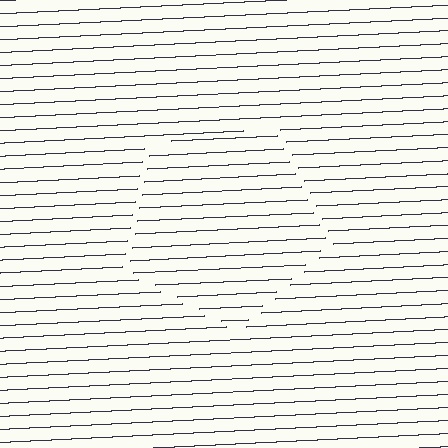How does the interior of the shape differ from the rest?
The interior of the shape contains the same grating, shifted by half a period — the contour is defined by the phase discontinuity where line-ends from the inner and outer gratings abut.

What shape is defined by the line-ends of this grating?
An illusory pentagon. The interior of the shape contains the same grating, shifted by half a period — the contour is defined by the phase discontinuity where line-ends from the inner and outer gratings abut.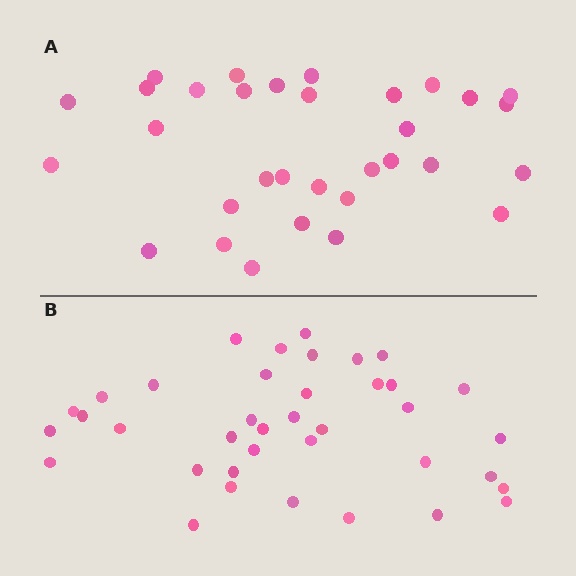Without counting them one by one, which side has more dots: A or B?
Region B (the bottom region) has more dots.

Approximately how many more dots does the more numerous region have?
Region B has about 6 more dots than region A.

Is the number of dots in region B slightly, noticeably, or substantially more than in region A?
Region B has only slightly more — the two regions are fairly close. The ratio is roughly 1.2 to 1.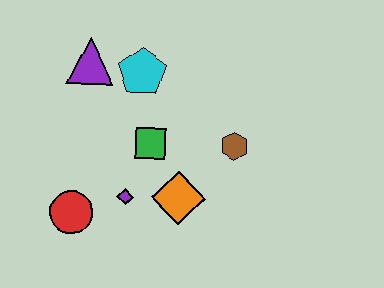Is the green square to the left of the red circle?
No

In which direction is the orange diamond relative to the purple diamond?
The orange diamond is to the right of the purple diamond.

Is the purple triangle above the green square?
Yes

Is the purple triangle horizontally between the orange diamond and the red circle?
Yes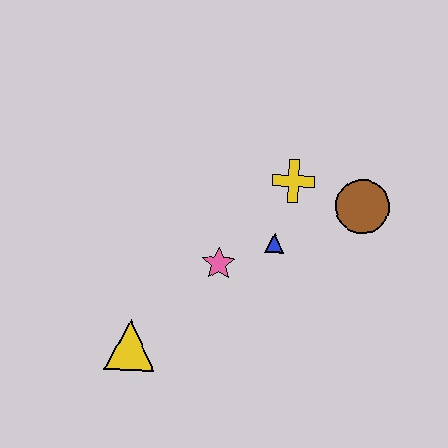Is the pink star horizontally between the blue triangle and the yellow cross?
No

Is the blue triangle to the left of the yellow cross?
Yes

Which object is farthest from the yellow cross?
The yellow triangle is farthest from the yellow cross.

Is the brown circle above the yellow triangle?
Yes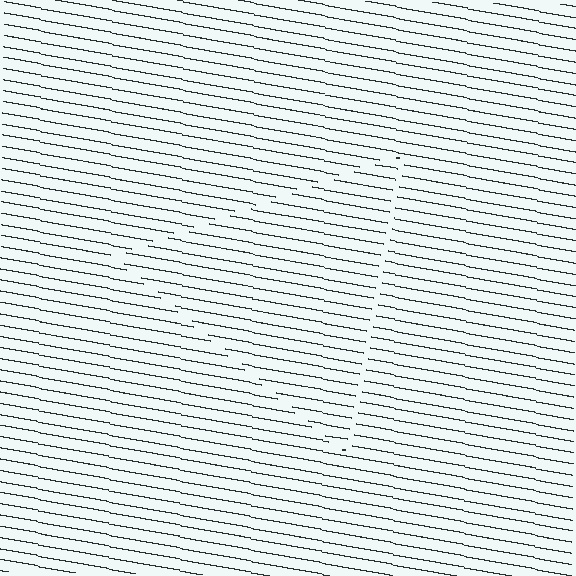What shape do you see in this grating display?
An illusory triangle. The interior of the shape contains the same grating, shifted by half a period — the contour is defined by the phase discontinuity where line-ends from the inner and outer gratings abut.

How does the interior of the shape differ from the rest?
The interior of the shape contains the same grating, shifted by half a period — the contour is defined by the phase discontinuity where line-ends from the inner and outer gratings abut.